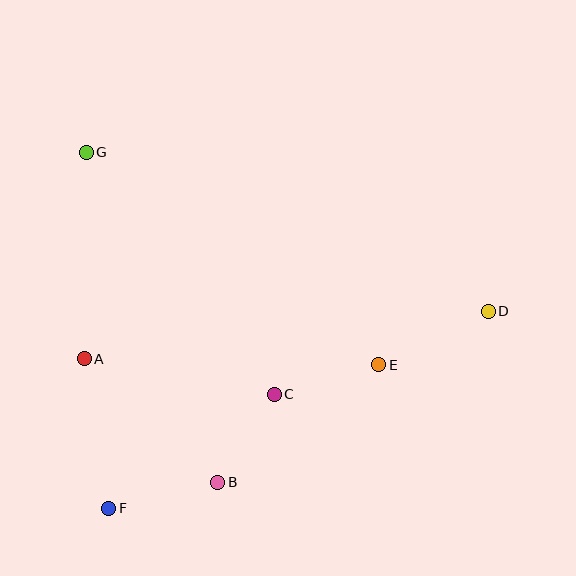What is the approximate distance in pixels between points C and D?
The distance between C and D is approximately 229 pixels.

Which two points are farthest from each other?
Points D and G are farthest from each other.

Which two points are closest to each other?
Points B and C are closest to each other.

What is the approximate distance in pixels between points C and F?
The distance between C and F is approximately 201 pixels.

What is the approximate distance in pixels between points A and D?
The distance between A and D is approximately 407 pixels.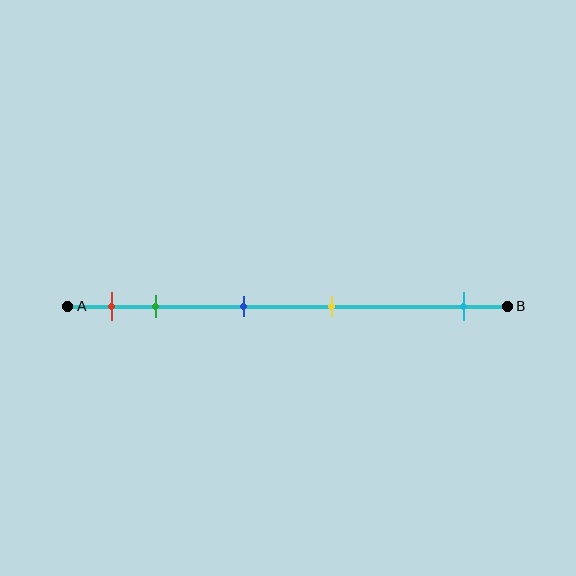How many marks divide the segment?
There are 5 marks dividing the segment.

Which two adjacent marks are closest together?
The red and green marks are the closest adjacent pair.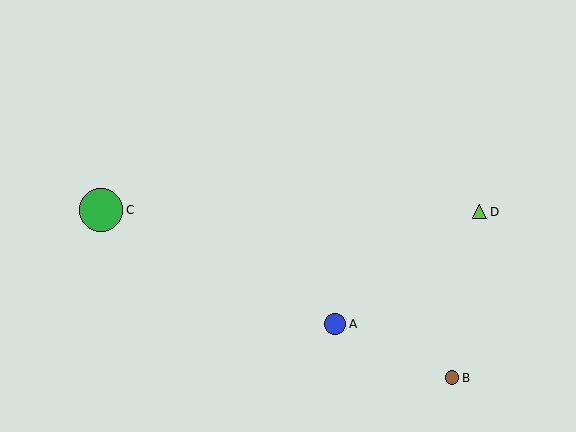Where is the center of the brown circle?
The center of the brown circle is at (452, 378).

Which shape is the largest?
The green circle (labeled C) is the largest.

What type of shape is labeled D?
Shape D is a lime triangle.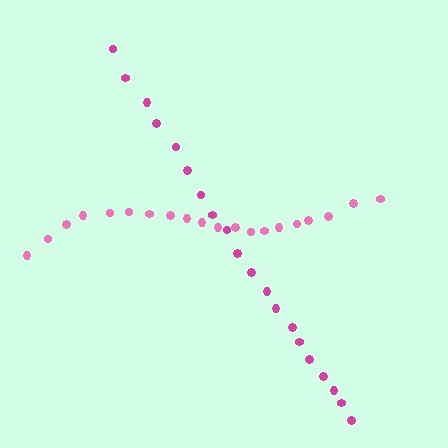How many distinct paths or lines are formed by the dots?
There are 2 distinct paths.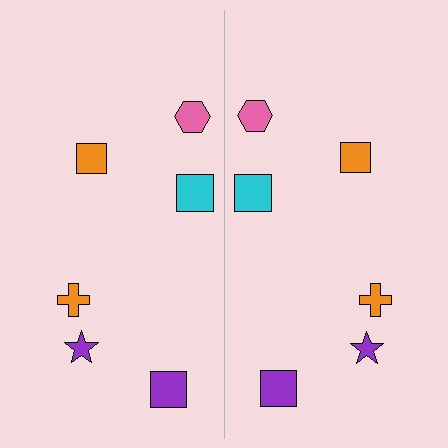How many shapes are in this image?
There are 12 shapes in this image.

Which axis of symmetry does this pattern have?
The pattern has a vertical axis of symmetry running through the center of the image.